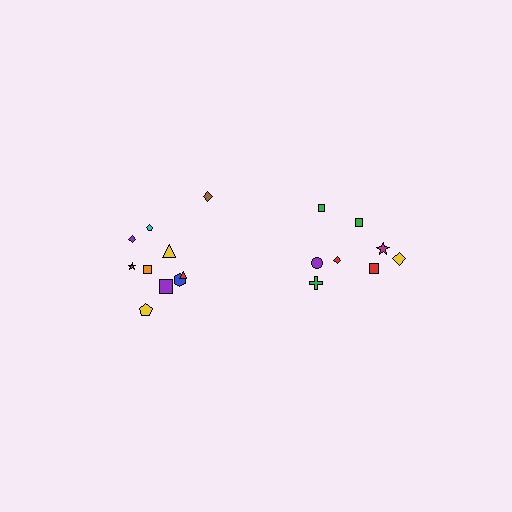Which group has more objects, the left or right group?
The left group.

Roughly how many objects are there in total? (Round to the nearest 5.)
Roughly 20 objects in total.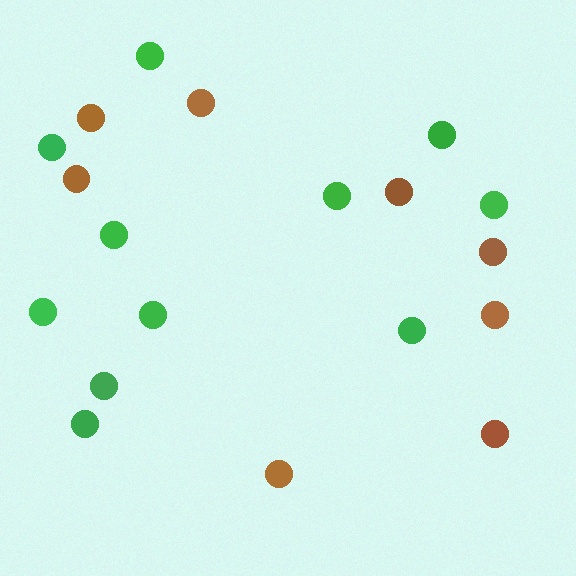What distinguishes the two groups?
There are 2 groups: one group of brown circles (8) and one group of green circles (11).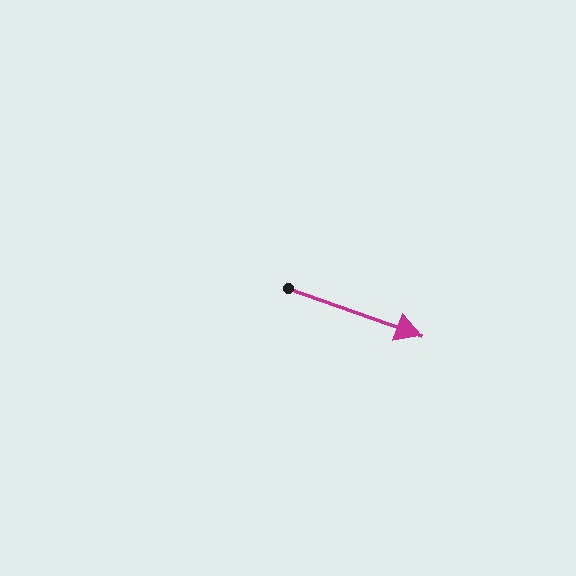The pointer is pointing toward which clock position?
Roughly 4 o'clock.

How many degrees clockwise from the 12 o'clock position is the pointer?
Approximately 110 degrees.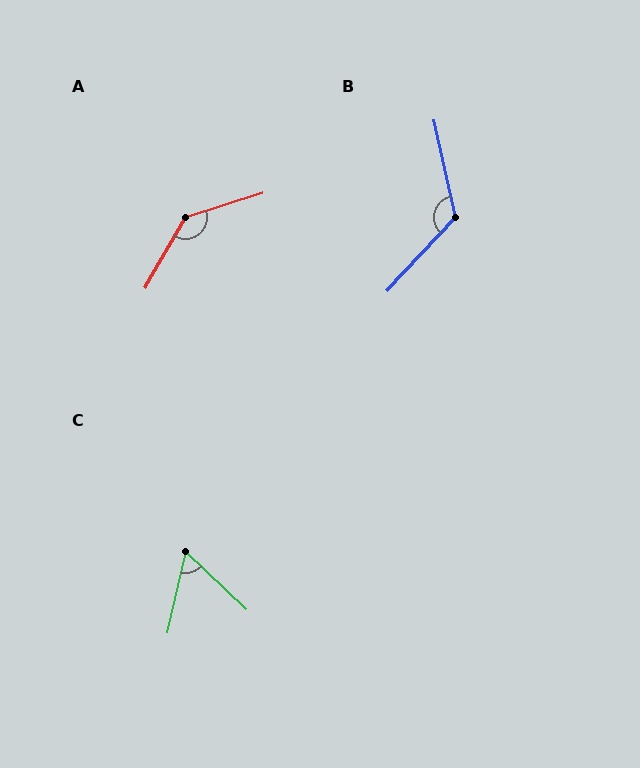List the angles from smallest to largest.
C (60°), B (124°), A (138°).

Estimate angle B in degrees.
Approximately 124 degrees.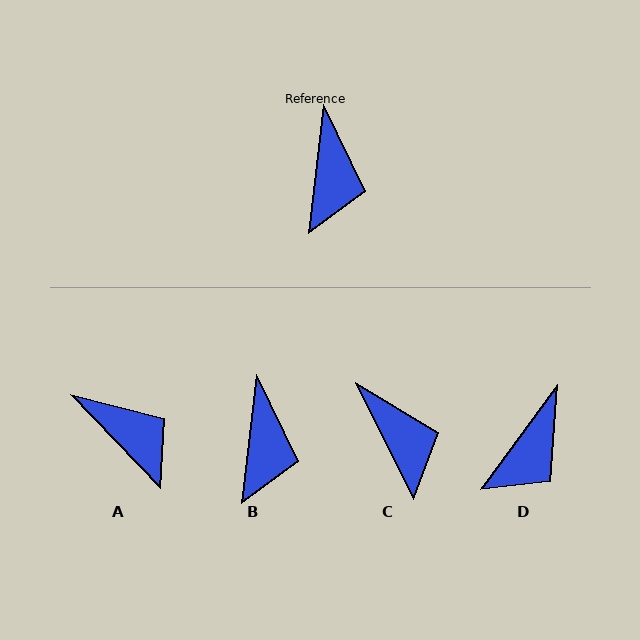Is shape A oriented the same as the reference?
No, it is off by about 50 degrees.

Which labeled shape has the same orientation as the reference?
B.